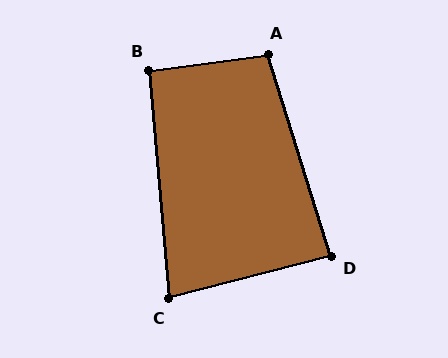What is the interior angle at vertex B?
Approximately 93 degrees (approximately right).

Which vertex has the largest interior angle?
A, at approximately 100 degrees.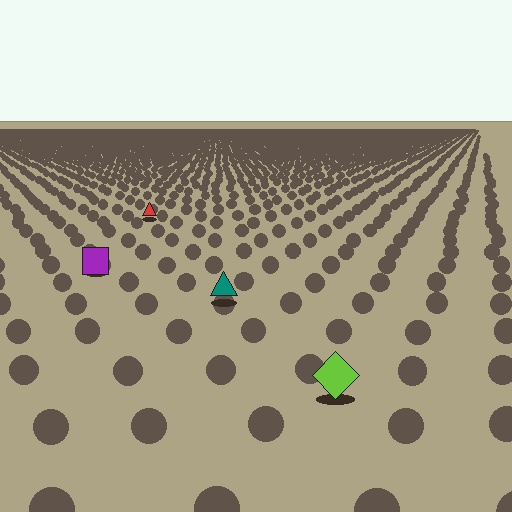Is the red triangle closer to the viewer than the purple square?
No. The purple square is closer — you can tell from the texture gradient: the ground texture is coarser near it.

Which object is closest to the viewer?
The lime diamond is closest. The texture marks near it are larger and more spread out.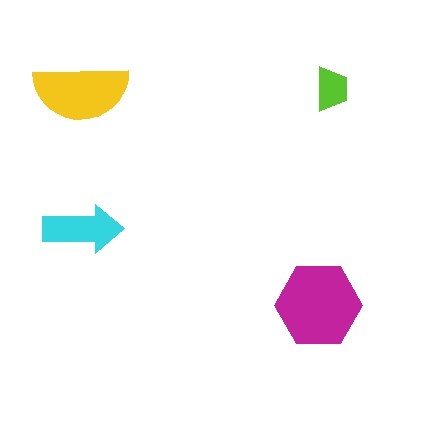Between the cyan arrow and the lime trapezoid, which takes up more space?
The cyan arrow.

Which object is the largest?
The magenta hexagon.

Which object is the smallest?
The lime trapezoid.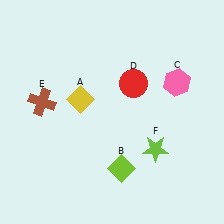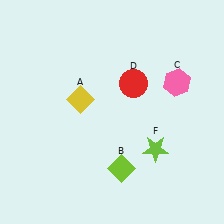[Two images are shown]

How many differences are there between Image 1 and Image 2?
There is 1 difference between the two images.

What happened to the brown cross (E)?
The brown cross (E) was removed in Image 2. It was in the top-left area of Image 1.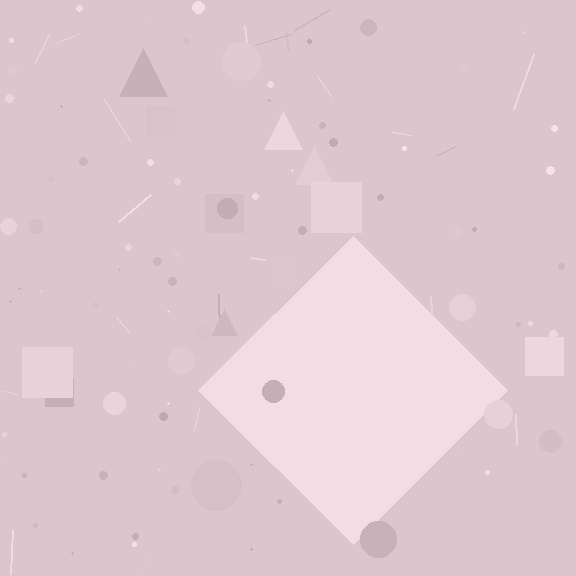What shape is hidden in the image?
A diamond is hidden in the image.